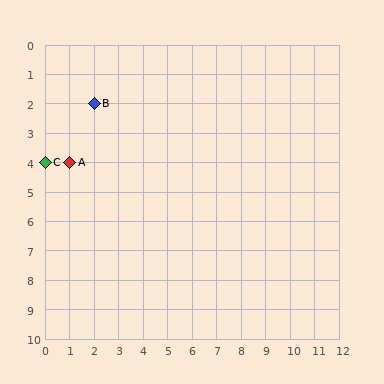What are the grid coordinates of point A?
Point A is at grid coordinates (1, 4).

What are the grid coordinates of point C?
Point C is at grid coordinates (0, 4).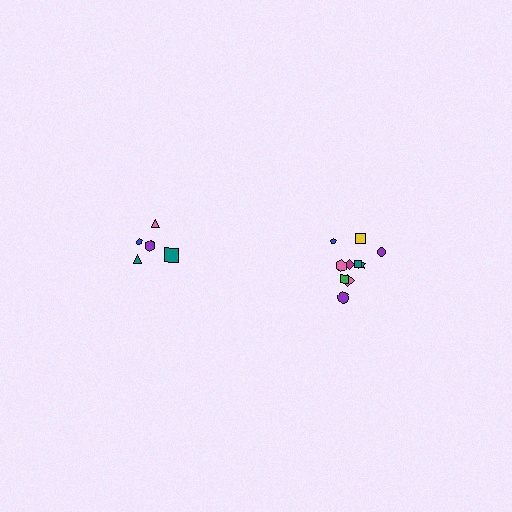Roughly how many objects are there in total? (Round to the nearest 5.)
Roughly 15 objects in total.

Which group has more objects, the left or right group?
The right group.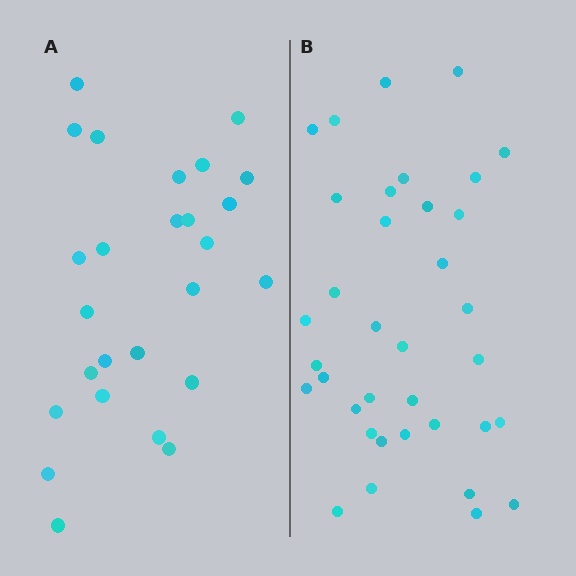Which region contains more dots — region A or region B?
Region B (the right region) has more dots.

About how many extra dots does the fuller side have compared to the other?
Region B has roughly 10 or so more dots than region A.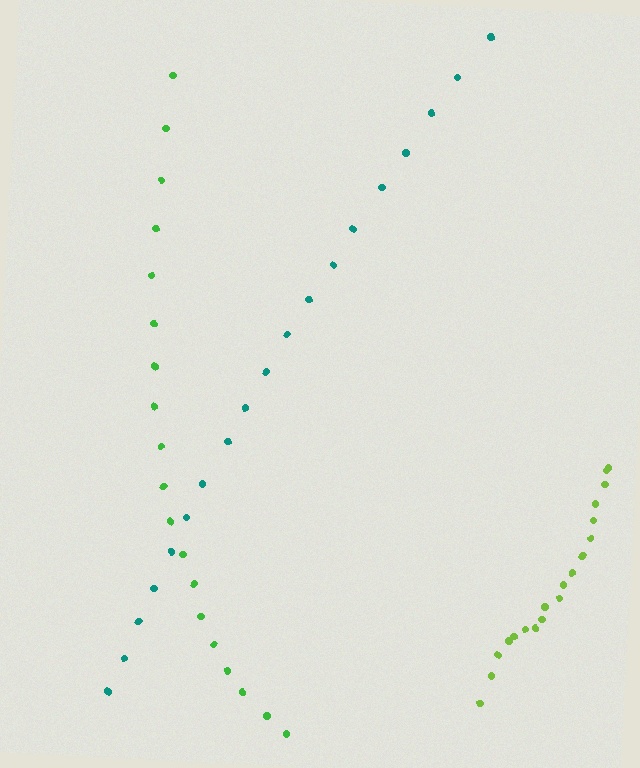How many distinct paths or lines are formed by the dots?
There are 3 distinct paths.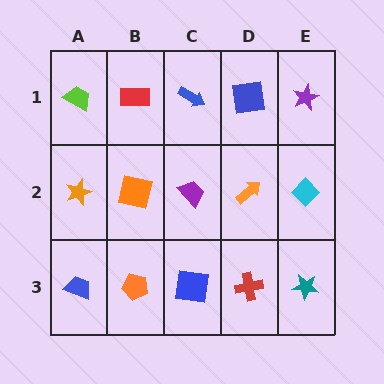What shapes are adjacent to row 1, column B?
An orange square (row 2, column B), a lime trapezoid (row 1, column A), a blue arrow (row 1, column C).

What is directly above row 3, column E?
A cyan diamond.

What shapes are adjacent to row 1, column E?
A cyan diamond (row 2, column E), a blue square (row 1, column D).